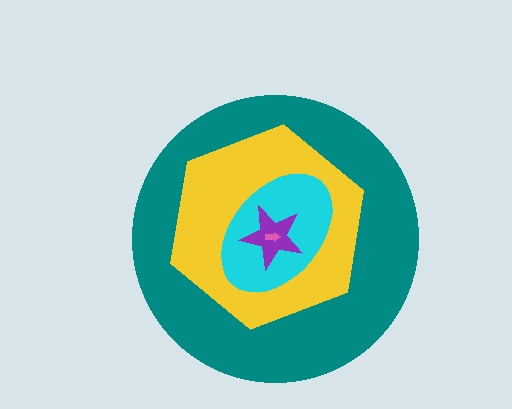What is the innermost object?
The pink arrow.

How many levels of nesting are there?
5.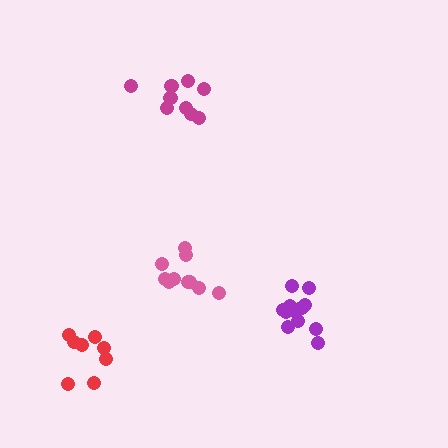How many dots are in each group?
Group 1: 13 dots, Group 2: 10 dots, Group 3: 8 dots, Group 4: 10 dots (41 total).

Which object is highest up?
The magenta cluster is topmost.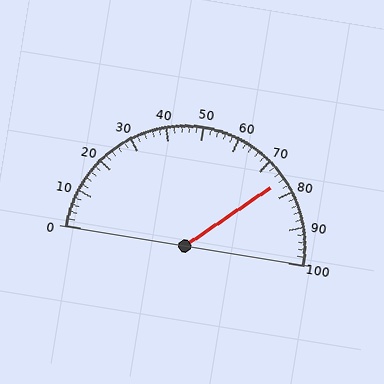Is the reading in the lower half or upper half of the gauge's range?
The reading is in the upper half of the range (0 to 100).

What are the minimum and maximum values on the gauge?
The gauge ranges from 0 to 100.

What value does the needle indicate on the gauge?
The needle indicates approximately 76.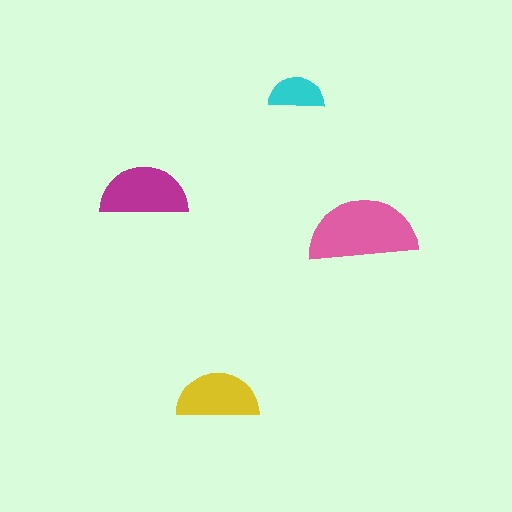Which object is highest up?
The cyan semicircle is topmost.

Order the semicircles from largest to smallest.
the pink one, the magenta one, the yellow one, the cyan one.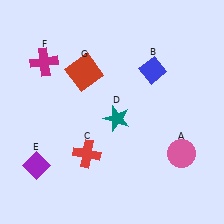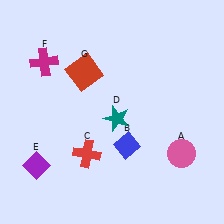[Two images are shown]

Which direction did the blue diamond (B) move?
The blue diamond (B) moved down.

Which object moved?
The blue diamond (B) moved down.